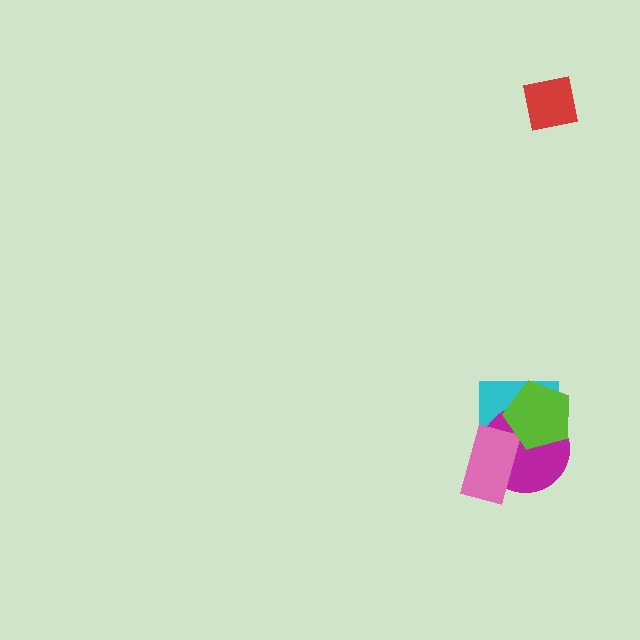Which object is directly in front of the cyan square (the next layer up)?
The magenta circle is directly in front of the cyan square.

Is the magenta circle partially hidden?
Yes, it is partially covered by another shape.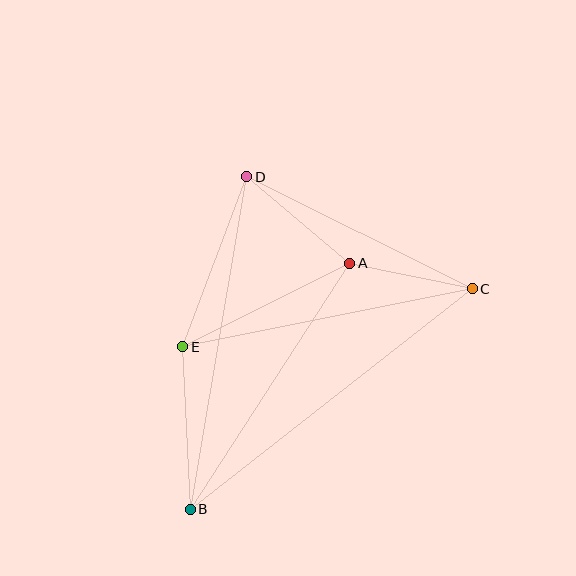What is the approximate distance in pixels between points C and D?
The distance between C and D is approximately 252 pixels.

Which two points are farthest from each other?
Points B and C are farthest from each other.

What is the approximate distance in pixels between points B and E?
The distance between B and E is approximately 163 pixels.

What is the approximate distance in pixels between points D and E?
The distance between D and E is approximately 182 pixels.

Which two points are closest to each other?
Points A and C are closest to each other.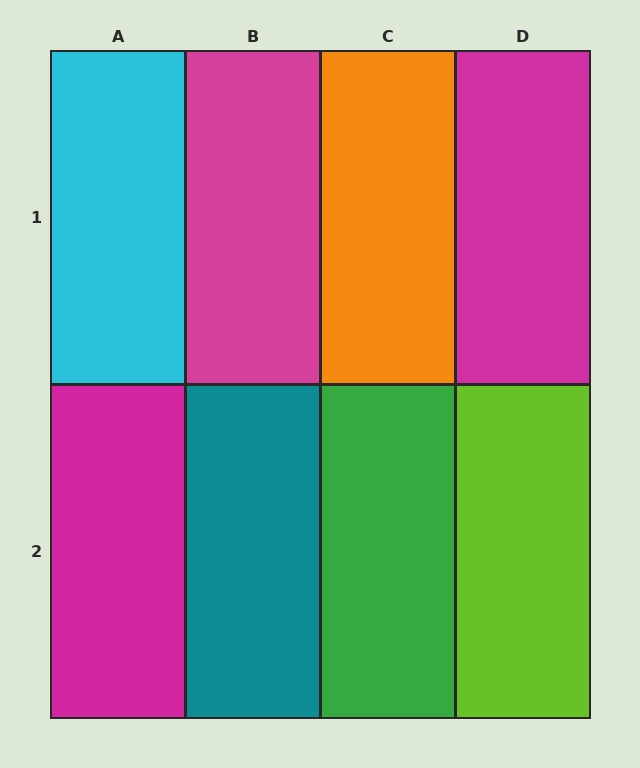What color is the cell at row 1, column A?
Cyan.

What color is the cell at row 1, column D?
Magenta.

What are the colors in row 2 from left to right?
Magenta, teal, green, lime.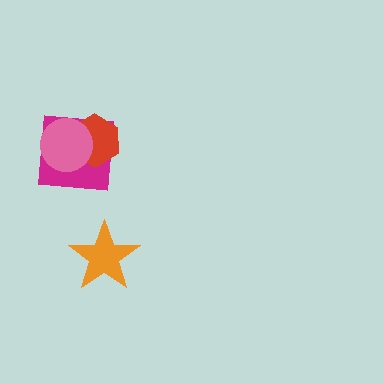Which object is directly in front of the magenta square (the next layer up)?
The red hexagon is directly in front of the magenta square.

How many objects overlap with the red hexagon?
2 objects overlap with the red hexagon.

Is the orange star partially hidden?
No, no other shape covers it.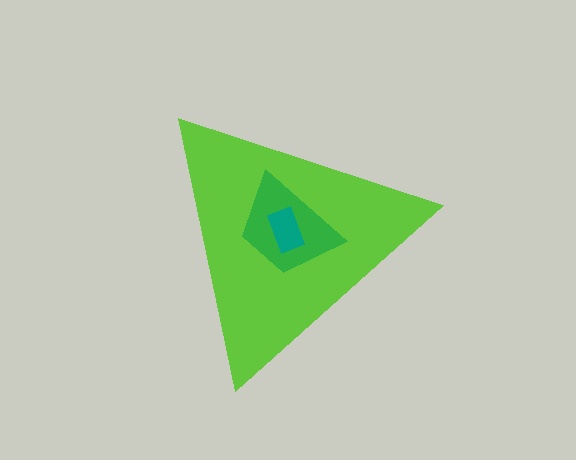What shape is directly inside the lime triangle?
The green trapezoid.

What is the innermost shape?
The teal rectangle.